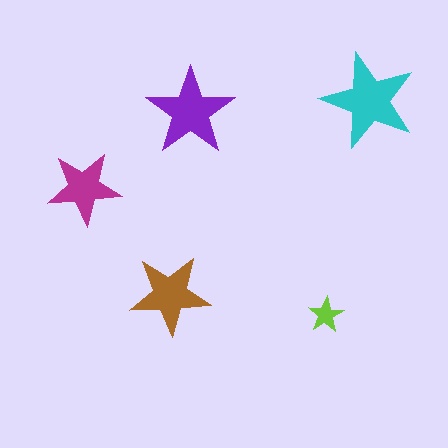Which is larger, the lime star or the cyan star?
The cyan one.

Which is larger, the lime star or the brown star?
The brown one.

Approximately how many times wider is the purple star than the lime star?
About 2.5 times wider.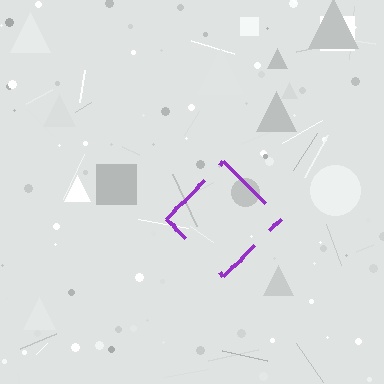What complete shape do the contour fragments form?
The contour fragments form a diamond.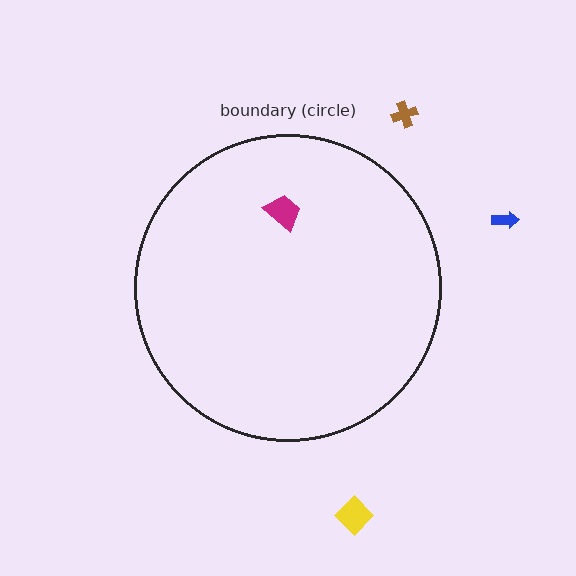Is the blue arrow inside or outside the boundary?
Outside.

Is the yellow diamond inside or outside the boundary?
Outside.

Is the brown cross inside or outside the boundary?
Outside.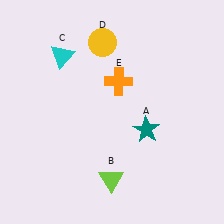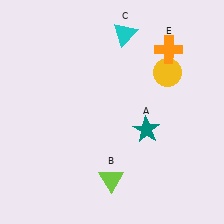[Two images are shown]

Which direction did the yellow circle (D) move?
The yellow circle (D) moved right.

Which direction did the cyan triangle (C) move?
The cyan triangle (C) moved right.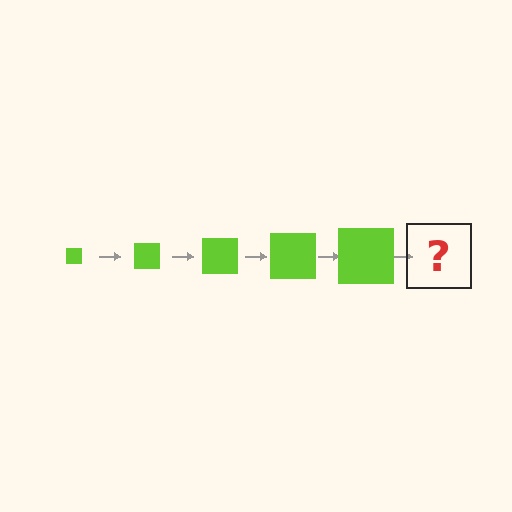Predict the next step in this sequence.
The next step is a lime square, larger than the previous one.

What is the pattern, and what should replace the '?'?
The pattern is that the square gets progressively larger each step. The '?' should be a lime square, larger than the previous one.